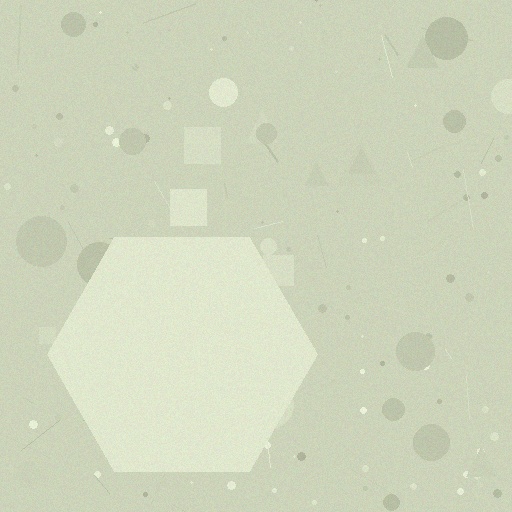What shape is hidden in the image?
A hexagon is hidden in the image.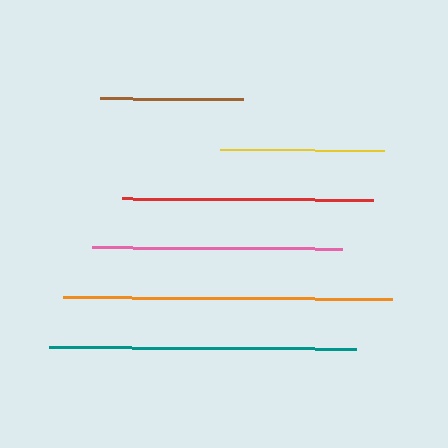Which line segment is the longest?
The orange line is the longest at approximately 330 pixels.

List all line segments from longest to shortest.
From longest to shortest: orange, teal, red, pink, yellow, brown.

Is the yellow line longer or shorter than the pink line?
The pink line is longer than the yellow line.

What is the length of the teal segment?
The teal segment is approximately 307 pixels long.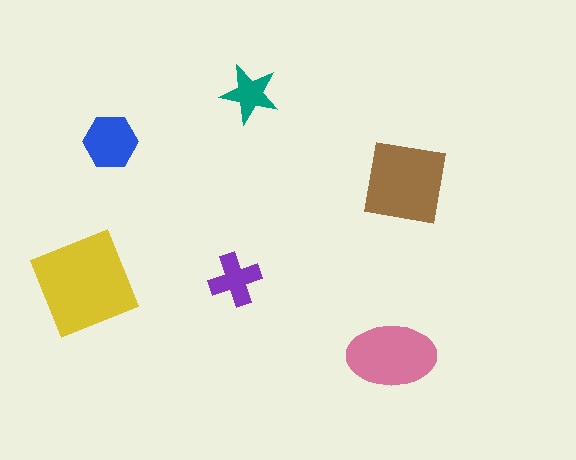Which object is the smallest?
The teal star.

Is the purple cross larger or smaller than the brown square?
Smaller.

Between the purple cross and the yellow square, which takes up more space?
The yellow square.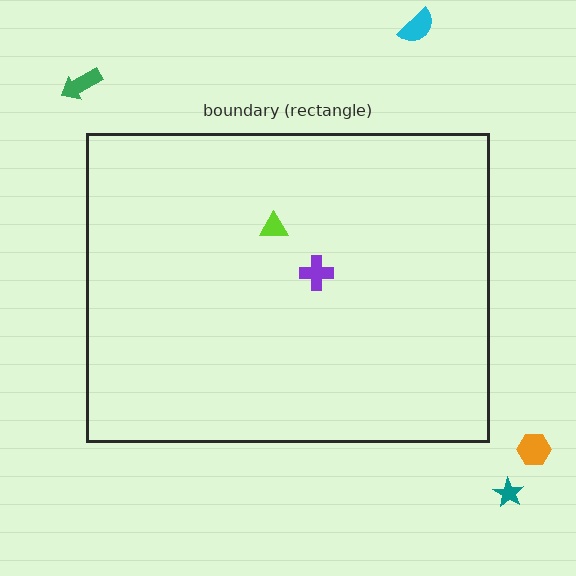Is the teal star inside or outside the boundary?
Outside.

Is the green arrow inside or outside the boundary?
Outside.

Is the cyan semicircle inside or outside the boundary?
Outside.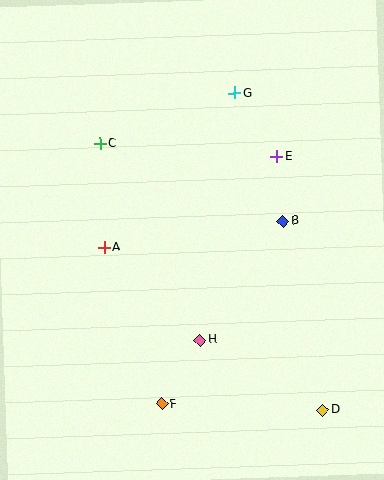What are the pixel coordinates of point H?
Point H is at (200, 340).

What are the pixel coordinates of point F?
Point F is at (162, 404).